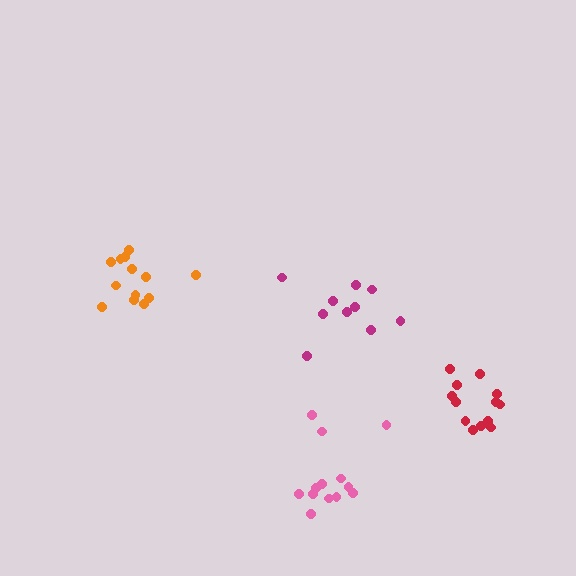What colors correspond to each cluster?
The clusters are colored: orange, magenta, red, pink.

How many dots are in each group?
Group 1: 13 dots, Group 2: 10 dots, Group 3: 13 dots, Group 4: 13 dots (49 total).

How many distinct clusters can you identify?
There are 4 distinct clusters.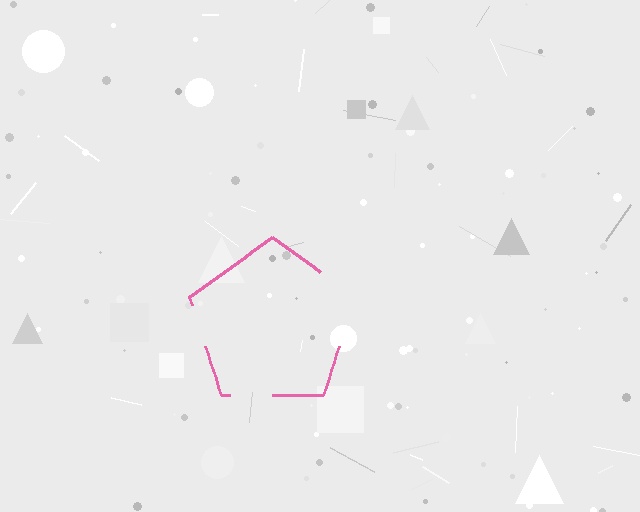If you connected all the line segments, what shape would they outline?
They would outline a pentagon.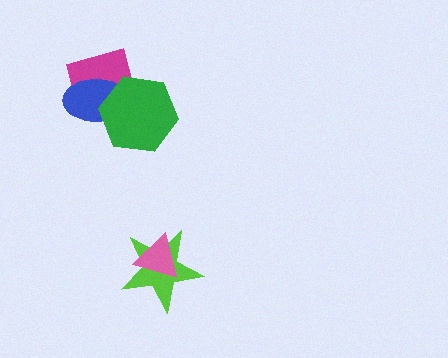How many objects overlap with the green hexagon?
2 objects overlap with the green hexagon.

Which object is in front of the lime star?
The pink triangle is in front of the lime star.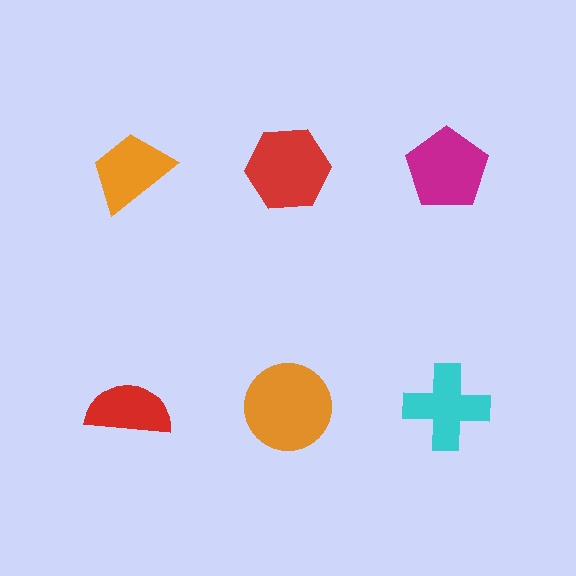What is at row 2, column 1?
A red semicircle.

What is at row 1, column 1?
An orange trapezoid.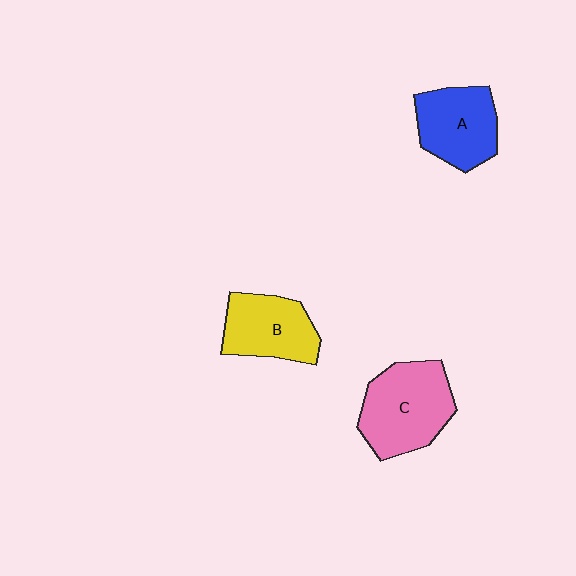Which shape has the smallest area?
Shape B (yellow).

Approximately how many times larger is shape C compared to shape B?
Approximately 1.3 times.